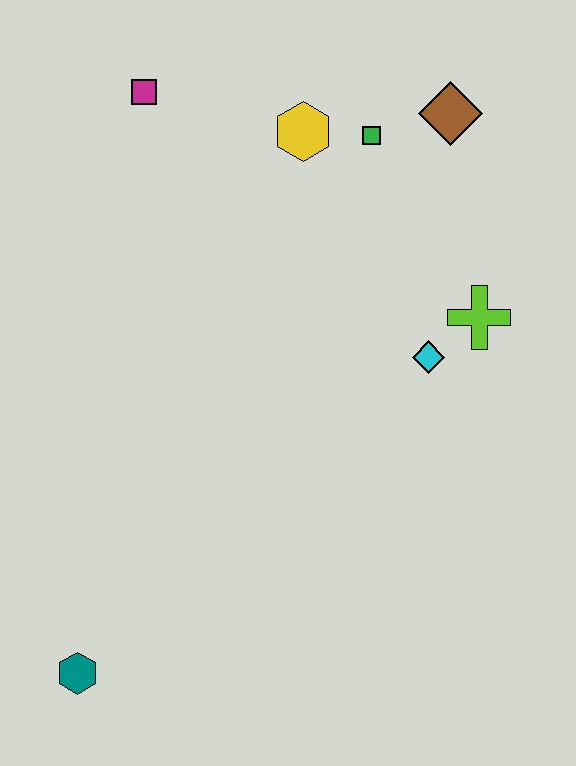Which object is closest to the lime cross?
The cyan diamond is closest to the lime cross.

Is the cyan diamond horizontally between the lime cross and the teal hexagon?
Yes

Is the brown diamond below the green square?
No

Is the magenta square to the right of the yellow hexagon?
No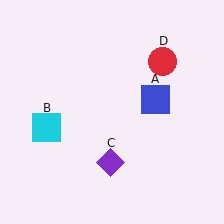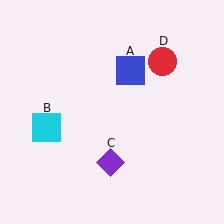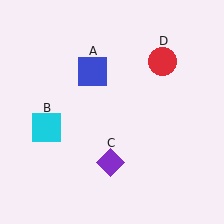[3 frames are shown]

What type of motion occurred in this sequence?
The blue square (object A) rotated counterclockwise around the center of the scene.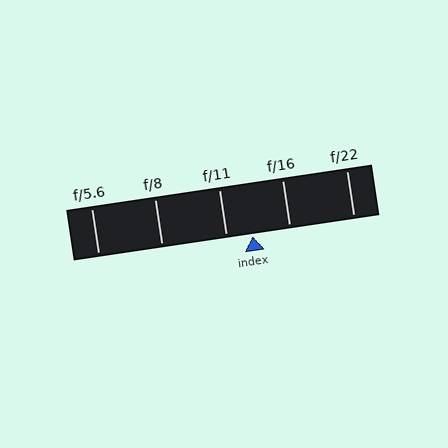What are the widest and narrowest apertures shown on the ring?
The widest aperture shown is f/5.6 and the narrowest is f/22.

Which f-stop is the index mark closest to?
The index mark is closest to f/11.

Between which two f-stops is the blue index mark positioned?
The index mark is between f/11 and f/16.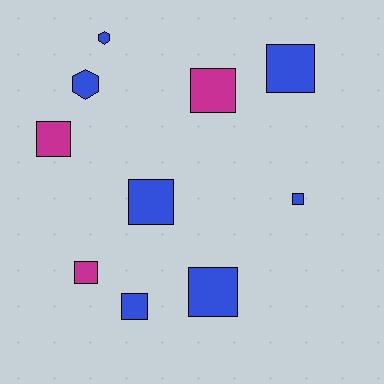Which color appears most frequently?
Blue, with 7 objects.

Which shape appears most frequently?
Square, with 8 objects.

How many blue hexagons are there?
There are 2 blue hexagons.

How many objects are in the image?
There are 10 objects.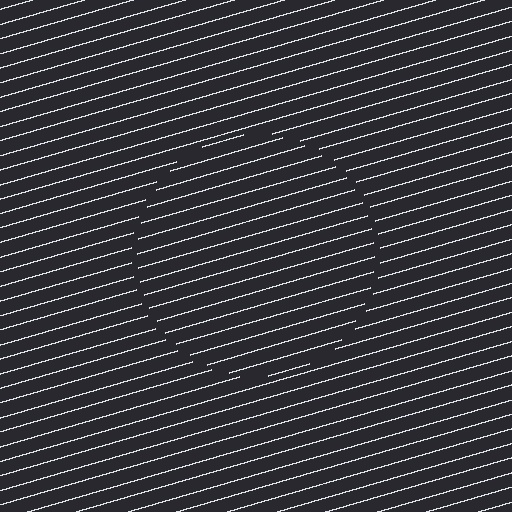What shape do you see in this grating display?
An illusory circle. The interior of the shape contains the same grating, shifted by half a period — the contour is defined by the phase discontinuity where line-ends from the inner and outer gratings abut.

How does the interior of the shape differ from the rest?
The interior of the shape contains the same grating, shifted by half a period — the contour is defined by the phase discontinuity where line-ends from the inner and outer gratings abut.